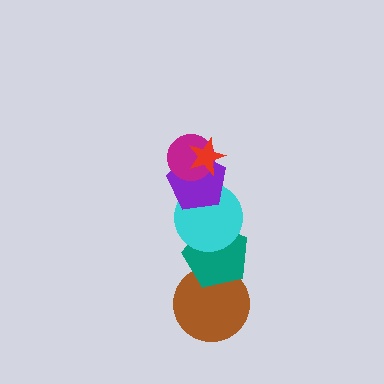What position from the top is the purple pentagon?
The purple pentagon is 3rd from the top.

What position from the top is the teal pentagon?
The teal pentagon is 5th from the top.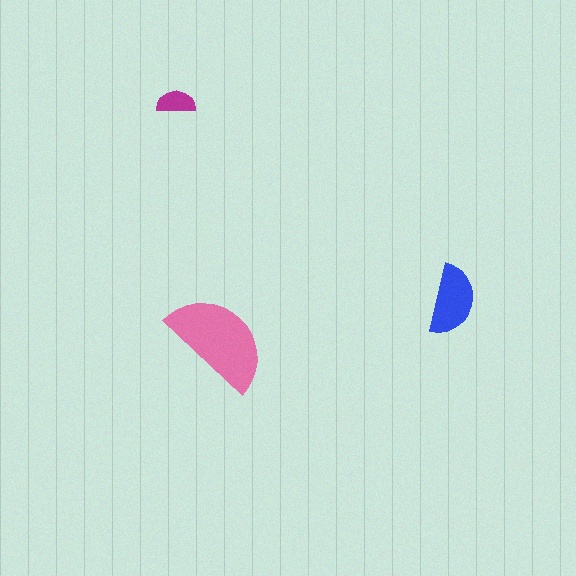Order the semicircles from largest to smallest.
the pink one, the blue one, the magenta one.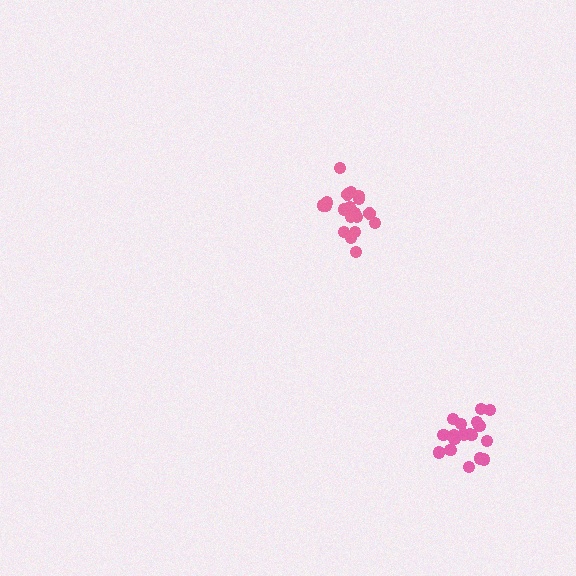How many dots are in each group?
Group 1: 20 dots, Group 2: 18 dots (38 total).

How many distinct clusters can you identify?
There are 2 distinct clusters.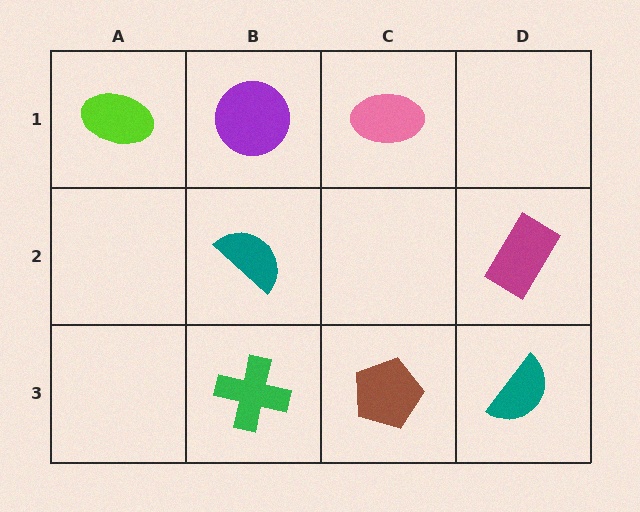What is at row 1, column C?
A pink ellipse.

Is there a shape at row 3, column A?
No, that cell is empty.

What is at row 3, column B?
A green cross.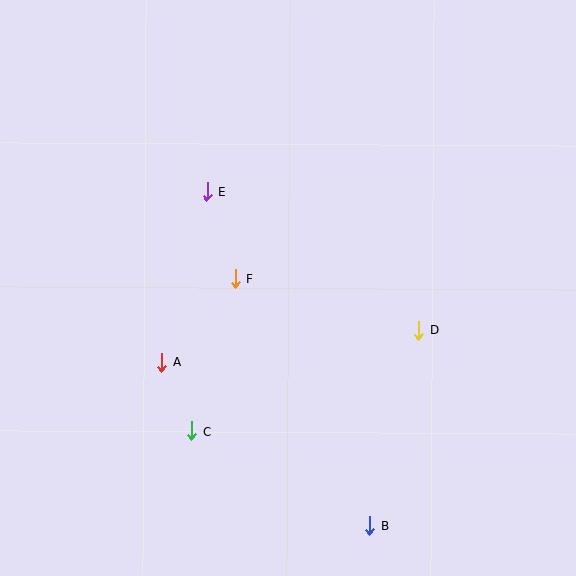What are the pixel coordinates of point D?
Point D is at (418, 330).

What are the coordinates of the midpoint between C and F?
The midpoint between C and F is at (214, 355).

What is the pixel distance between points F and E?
The distance between F and E is 92 pixels.